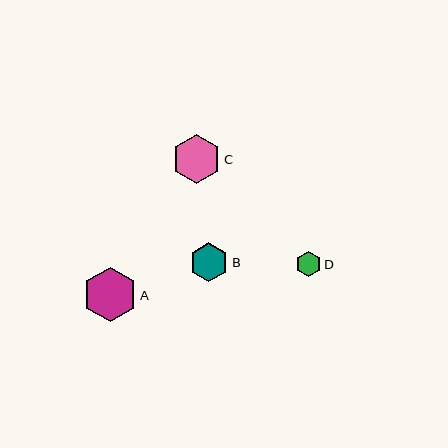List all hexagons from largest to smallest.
From largest to smallest: A, C, B, D.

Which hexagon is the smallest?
Hexagon D is the smallest with a size of approximately 25 pixels.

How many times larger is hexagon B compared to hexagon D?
Hexagon B is approximately 1.6 times the size of hexagon D.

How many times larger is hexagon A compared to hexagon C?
Hexagon A is approximately 1.1 times the size of hexagon C.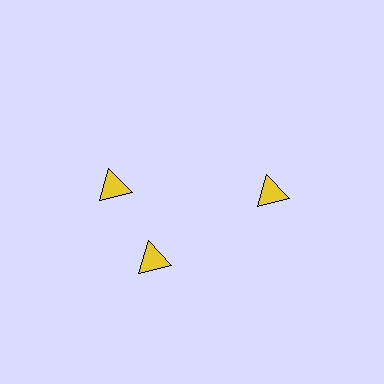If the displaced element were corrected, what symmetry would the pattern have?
It would have 3-fold rotational symmetry — the pattern would map onto itself every 120 degrees.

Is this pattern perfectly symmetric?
No. The 3 yellow triangles are arranged in a ring, but one element near the 11 o'clock position is rotated out of alignment along the ring, breaking the 3-fold rotational symmetry.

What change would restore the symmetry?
The symmetry would be restored by rotating it back into even spacing with its neighbors so that all 3 triangles sit at equal angles and equal distance from the center.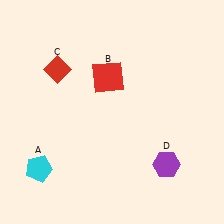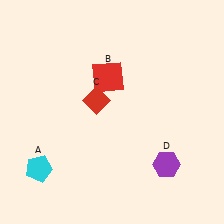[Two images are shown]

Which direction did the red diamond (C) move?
The red diamond (C) moved right.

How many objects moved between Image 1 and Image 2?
1 object moved between the two images.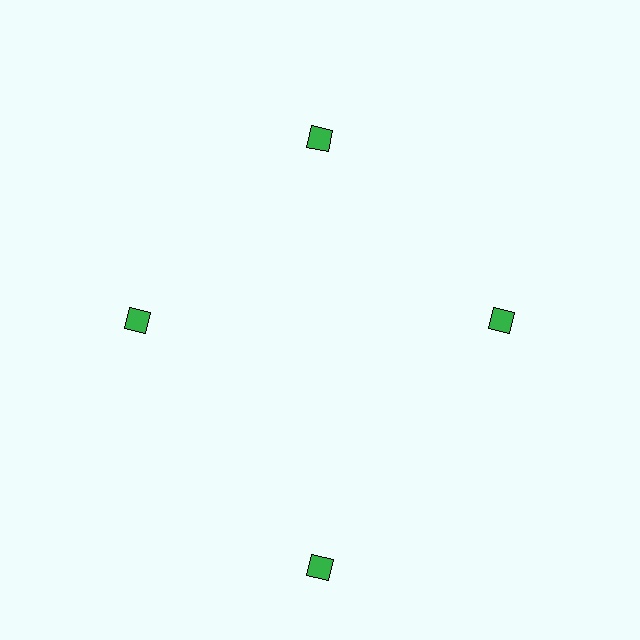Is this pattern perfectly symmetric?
No. The 4 green diamonds are arranged in a ring, but one element near the 6 o'clock position is pushed outward from the center, breaking the 4-fold rotational symmetry.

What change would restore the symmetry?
The symmetry would be restored by moving it inward, back onto the ring so that all 4 diamonds sit at equal angles and equal distance from the center.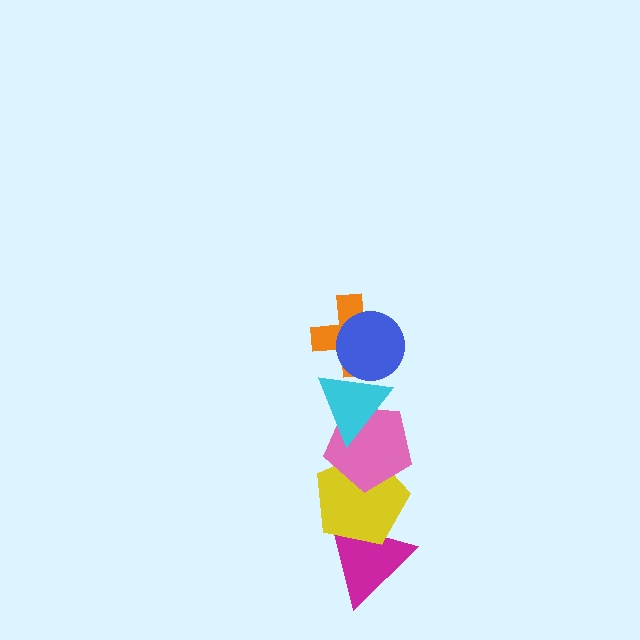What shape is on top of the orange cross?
The blue circle is on top of the orange cross.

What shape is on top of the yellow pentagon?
The pink pentagon is on top of the yellow pentagon.